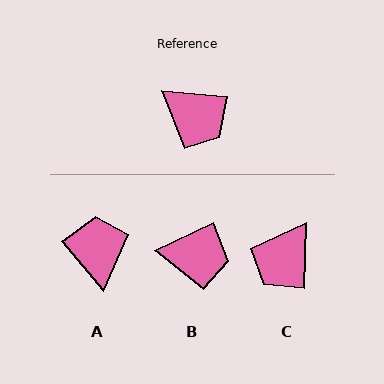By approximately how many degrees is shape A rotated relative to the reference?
Approximately 136 degrees counter-clockwise.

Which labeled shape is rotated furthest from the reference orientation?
A, about 136 degrees away.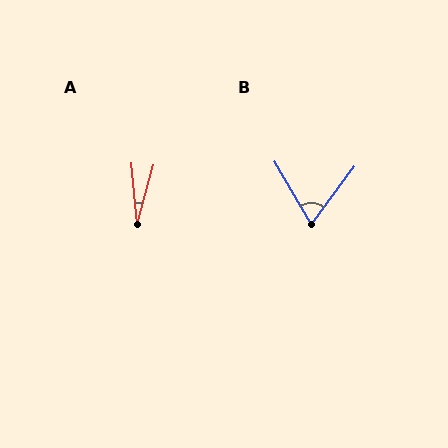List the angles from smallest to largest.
A (21°), B (67°).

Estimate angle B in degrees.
Approximately 67 degrees.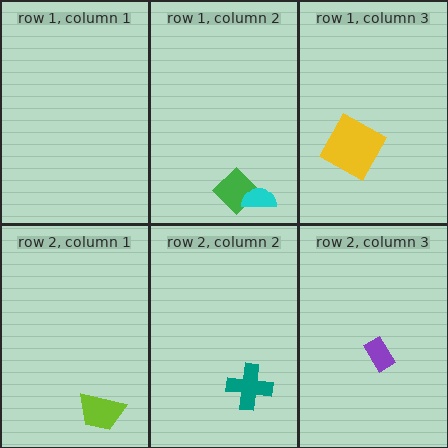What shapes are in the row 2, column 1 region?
The lime trapezoid.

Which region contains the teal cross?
The row 2, column 2 region.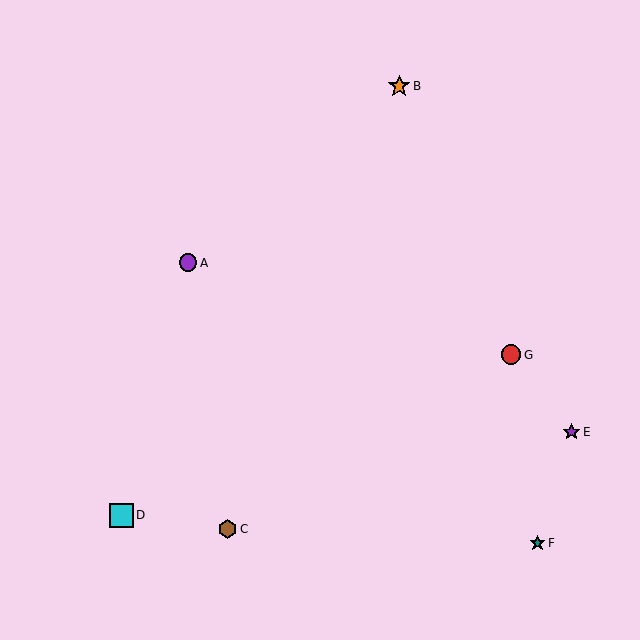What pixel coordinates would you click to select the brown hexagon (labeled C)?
Click at (227, 529) to select the brown hexagon C.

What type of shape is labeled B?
Shape B is an orange star.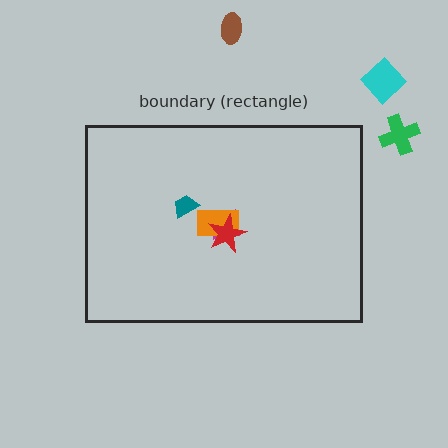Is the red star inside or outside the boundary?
Inside.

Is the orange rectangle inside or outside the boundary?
Inside.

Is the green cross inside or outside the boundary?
Outside.